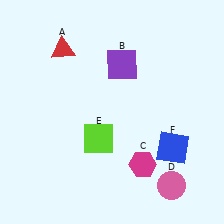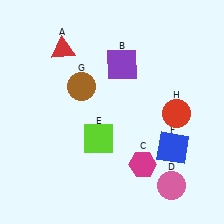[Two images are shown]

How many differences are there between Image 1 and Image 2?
There are 2 differences between the two images.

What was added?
A brown circle (G), a red circle (H) were added in Image 2.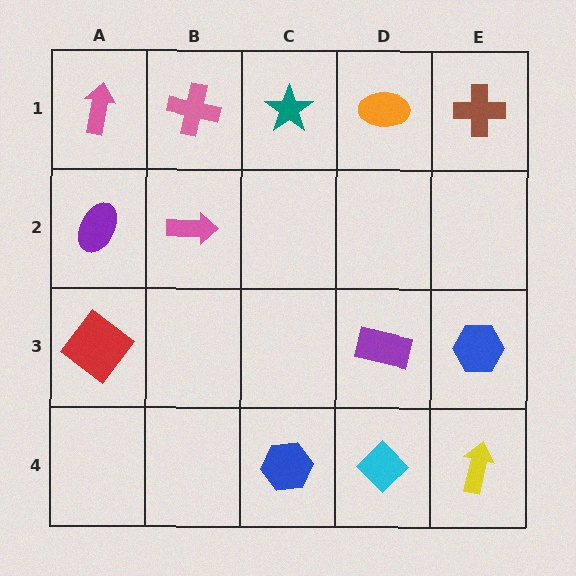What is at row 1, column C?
A teal star.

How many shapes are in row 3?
3 shapes.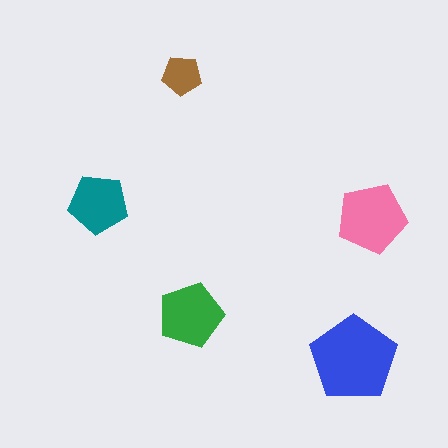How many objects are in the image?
There are 5 objects in the image.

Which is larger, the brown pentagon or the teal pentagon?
The teal one.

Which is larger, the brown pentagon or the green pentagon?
The green one.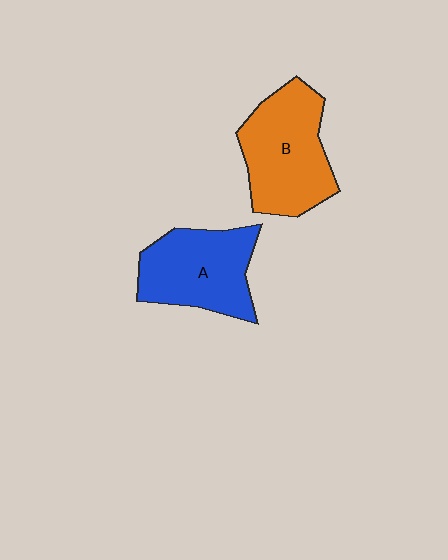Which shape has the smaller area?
Shape A (blue).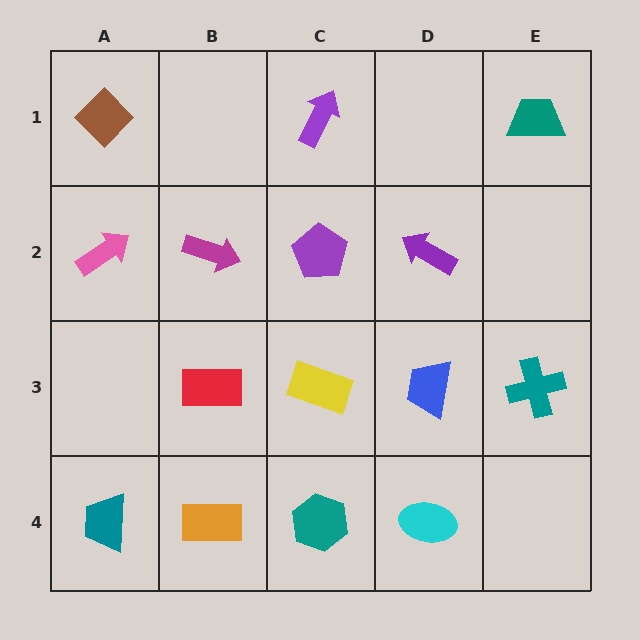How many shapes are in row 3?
4 shapes.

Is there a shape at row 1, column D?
No, that cell is empty.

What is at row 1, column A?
A brown diamond.